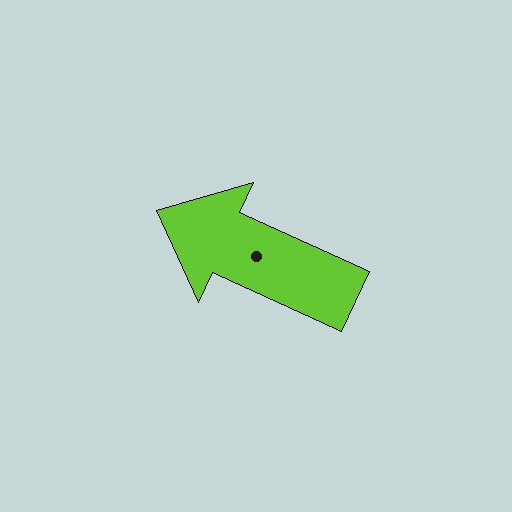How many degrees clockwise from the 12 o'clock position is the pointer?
Approximately 295 degrees.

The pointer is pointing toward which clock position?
Roughly 10 o'clock.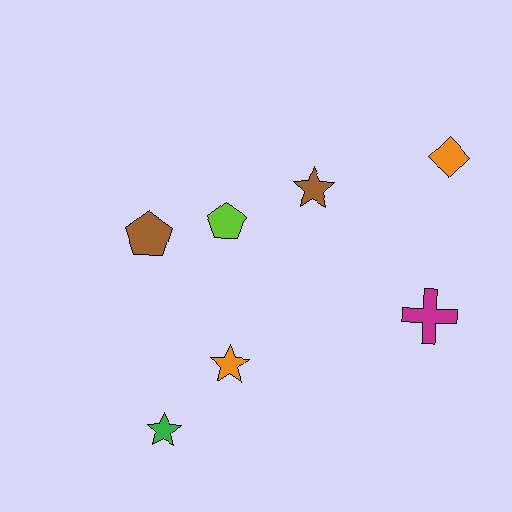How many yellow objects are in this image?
There are no yellow objects.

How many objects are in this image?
There are 7 objects.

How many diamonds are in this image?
There is 1 diamond.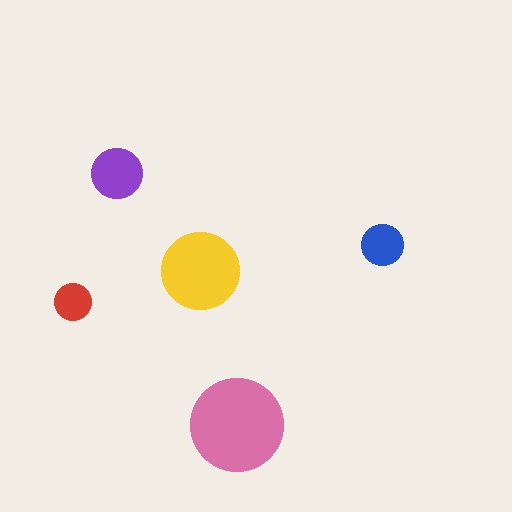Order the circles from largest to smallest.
the pink one, the yellow one, the purple one, the blue one, the red one.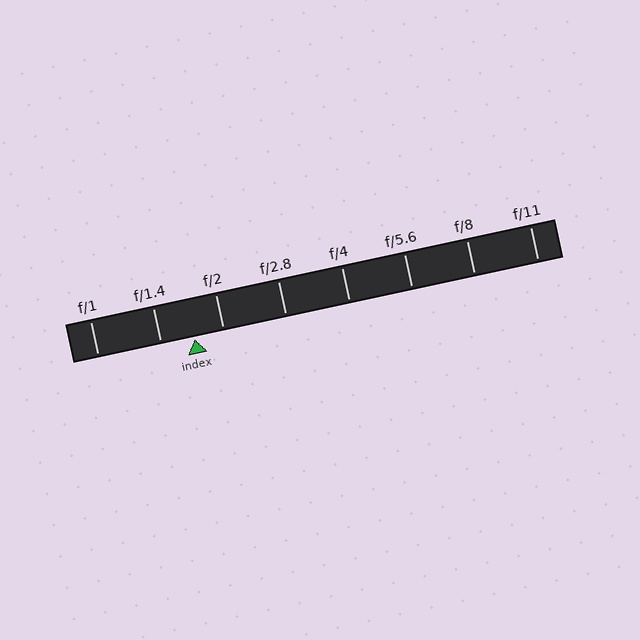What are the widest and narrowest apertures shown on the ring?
The widest aperture shown is f/1 and the narrowest is f/11.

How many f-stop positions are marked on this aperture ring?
There are 8 f-stop positions marked.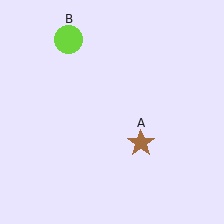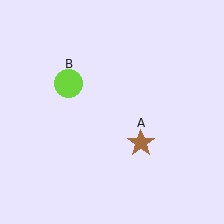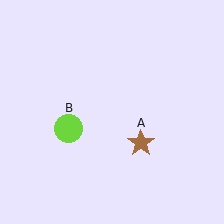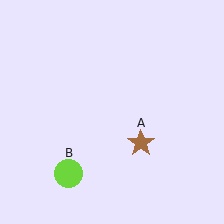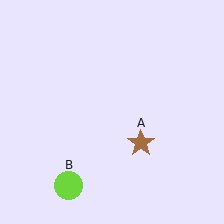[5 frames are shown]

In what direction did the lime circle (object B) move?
The lime circle (object B) moved down.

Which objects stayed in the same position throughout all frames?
Brown star (object A) remained stationary.